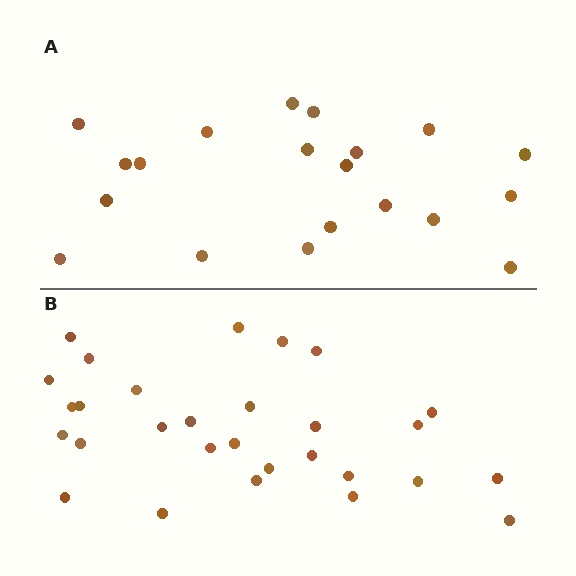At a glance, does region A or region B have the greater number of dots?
Region B (the bottom region) has more dots.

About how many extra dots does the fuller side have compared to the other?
Region B has roughly 8 or so more dots than region A.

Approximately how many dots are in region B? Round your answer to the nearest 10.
About 30 dots. (The exact count is 29, which rounds to 30.)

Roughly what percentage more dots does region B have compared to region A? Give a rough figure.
About 45% more.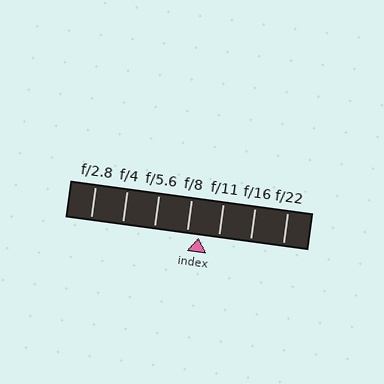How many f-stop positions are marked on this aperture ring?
There are 7 f-stop positions marked.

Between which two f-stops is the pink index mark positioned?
The index mark is between f/8 and f/11.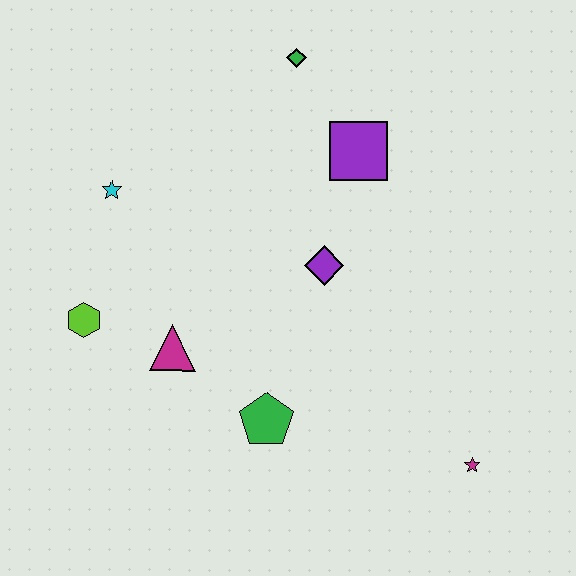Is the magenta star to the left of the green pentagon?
No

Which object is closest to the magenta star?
The green pentagon is closest to the magenta star.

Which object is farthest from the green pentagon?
The green diamond is farthest from the green pentagon.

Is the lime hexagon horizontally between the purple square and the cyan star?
No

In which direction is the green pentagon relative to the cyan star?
The green pentagon is below the cyan star.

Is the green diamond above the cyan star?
Yes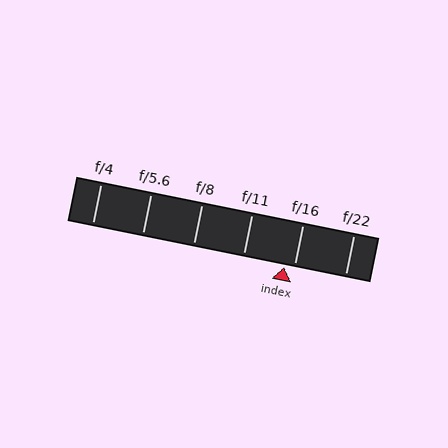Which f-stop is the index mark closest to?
The index mark is closest to f/16.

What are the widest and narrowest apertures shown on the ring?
The widest aperture shown is f/4 and the narrowest is f/22.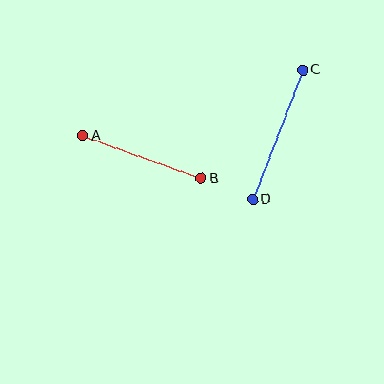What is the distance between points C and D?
The distance is approximately 139 pixels.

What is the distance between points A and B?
The distance is approximately 126 pixels.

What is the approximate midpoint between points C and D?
The midpoint is at approximately (278, 134) pixels.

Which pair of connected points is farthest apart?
Points C and D are farthest apart.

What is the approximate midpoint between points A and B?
The midpoint is at approximately (142, 157) pixels.